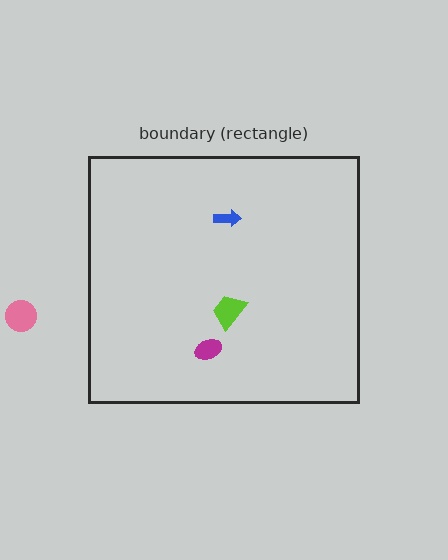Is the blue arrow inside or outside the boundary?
Inside.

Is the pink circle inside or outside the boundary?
Outside.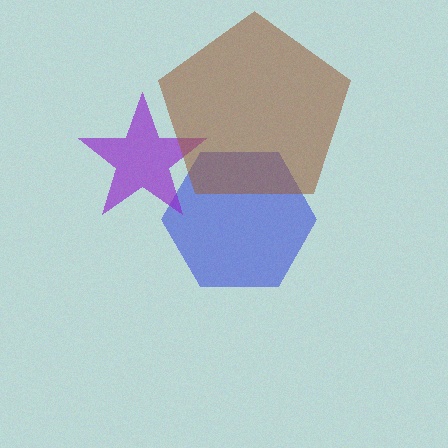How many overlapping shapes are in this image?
There are 3 overlapping shapes in the image.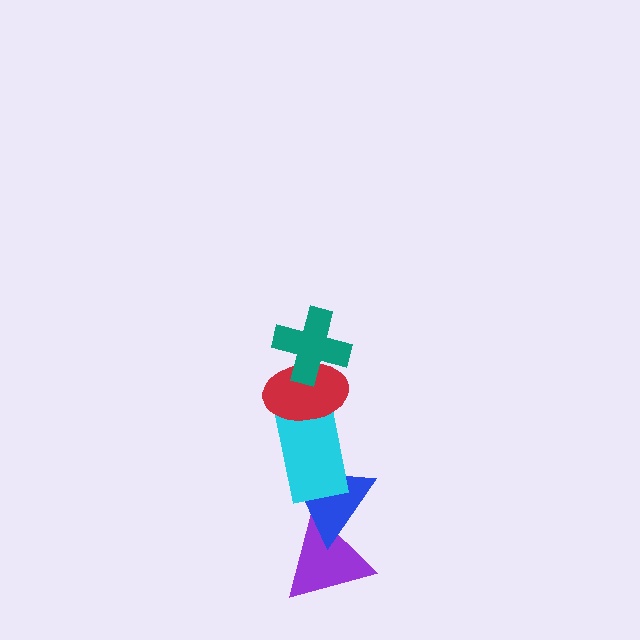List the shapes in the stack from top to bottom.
From top to bottom: the teal cross, the red ellipse, the cyan rectangle, the blue triangle, the purple triangle.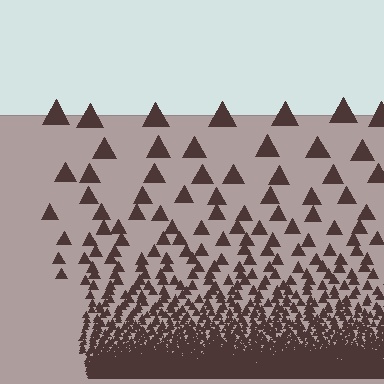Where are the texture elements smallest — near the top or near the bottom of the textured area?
Near the bottom.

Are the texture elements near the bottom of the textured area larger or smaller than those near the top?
Smaller. The gradient is inverted — elements near the bottom are smaller and denser.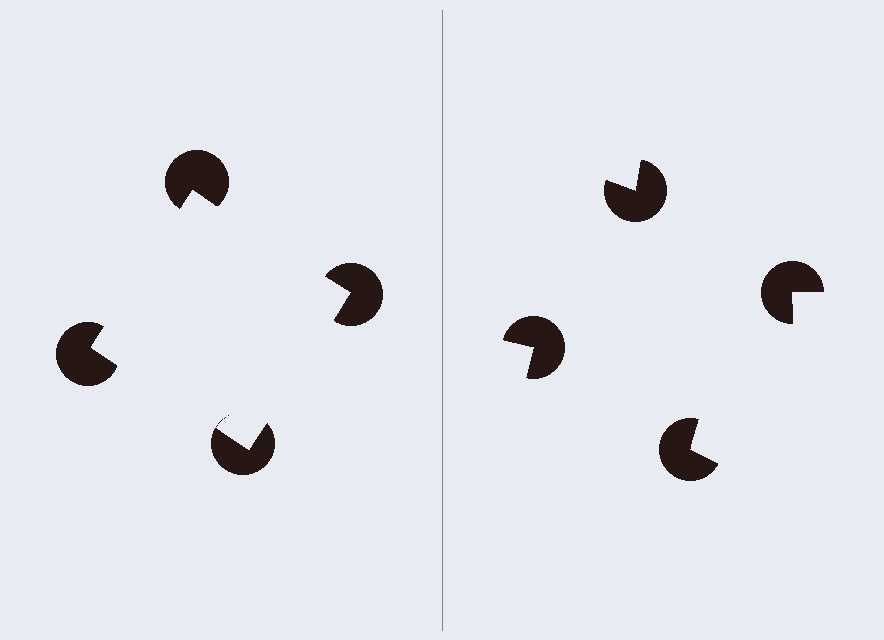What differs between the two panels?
The pac-man discs are positioned identically on both sides; only the wedge orientations differ. On the left they align to a square; on the right they are misaligned.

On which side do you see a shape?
An illusory square appears on the left side. On the right side the wedge cuts are rotated, so no coherent shape forms.